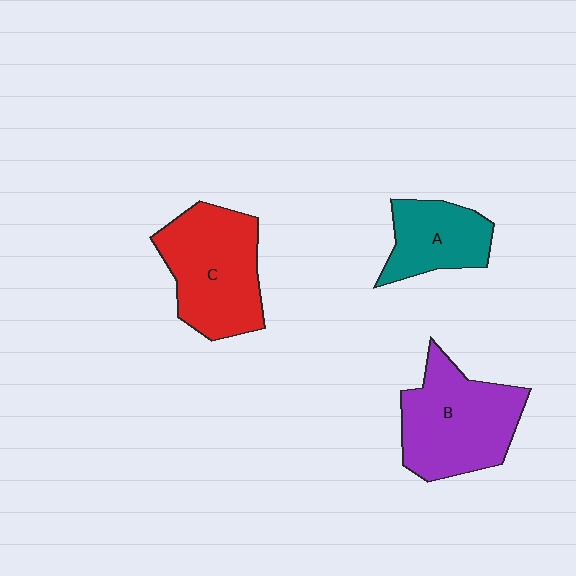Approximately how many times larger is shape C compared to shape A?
Approximately 1.6 times.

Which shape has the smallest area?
Shape A (teal).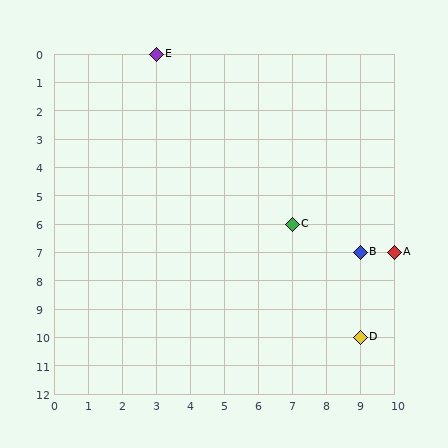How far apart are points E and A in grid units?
Points E and A are 7 columns and 7 rows apart (about 9.9 grid units diagonally).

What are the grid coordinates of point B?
Point B is at grid coordinates (9, 7).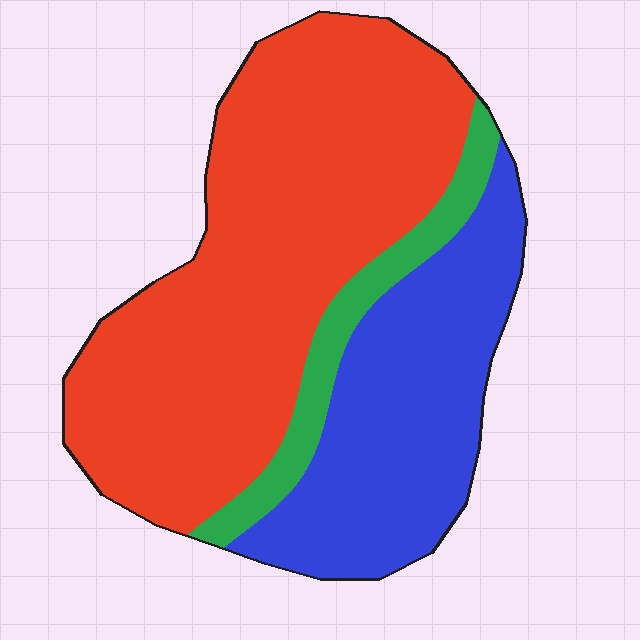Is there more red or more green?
Red.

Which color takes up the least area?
Green, at roughly 10%.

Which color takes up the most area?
Red, at roughly 60%.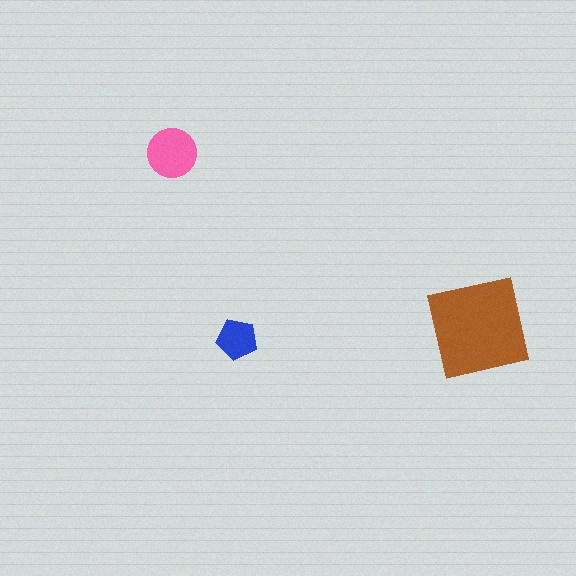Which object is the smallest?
The blue pentagon.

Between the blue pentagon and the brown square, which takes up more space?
The brown square.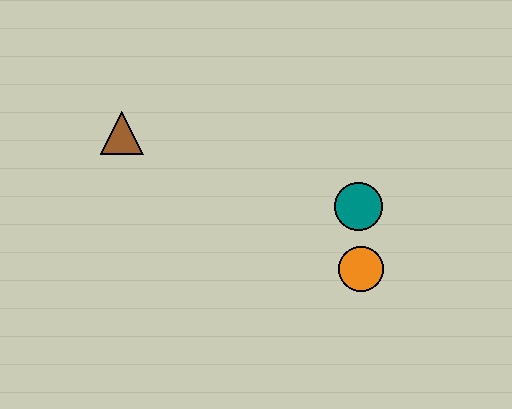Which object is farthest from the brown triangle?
The orange circle is farthest from the brown triangle.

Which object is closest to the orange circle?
The teal circle is closest to the orange circle.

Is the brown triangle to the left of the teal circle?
Yes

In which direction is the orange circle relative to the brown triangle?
The orange circle is to the right of the brown triangle.